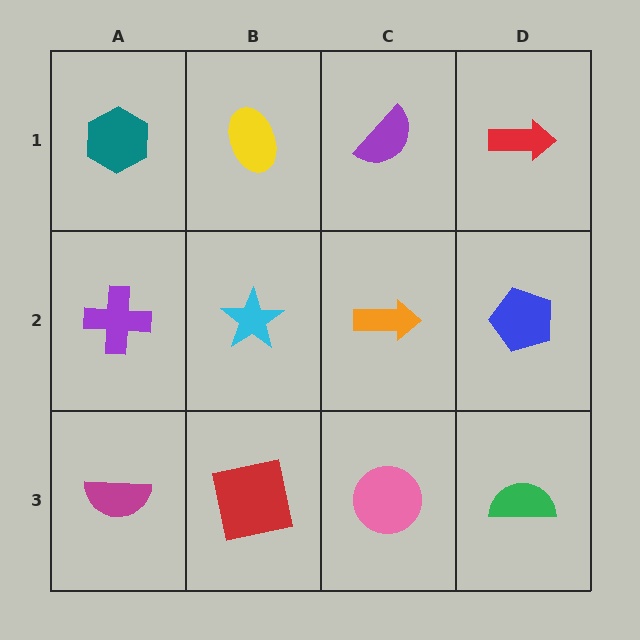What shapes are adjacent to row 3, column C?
An orange arrow (row 2, column C), a red square (row 3, column B), a green semicircle (row 3, column D).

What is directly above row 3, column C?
An orange arrow.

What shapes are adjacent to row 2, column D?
A red arrow (row 1, column D), a green semicircle (row 3, column D), an orange arrow (row 2, column C).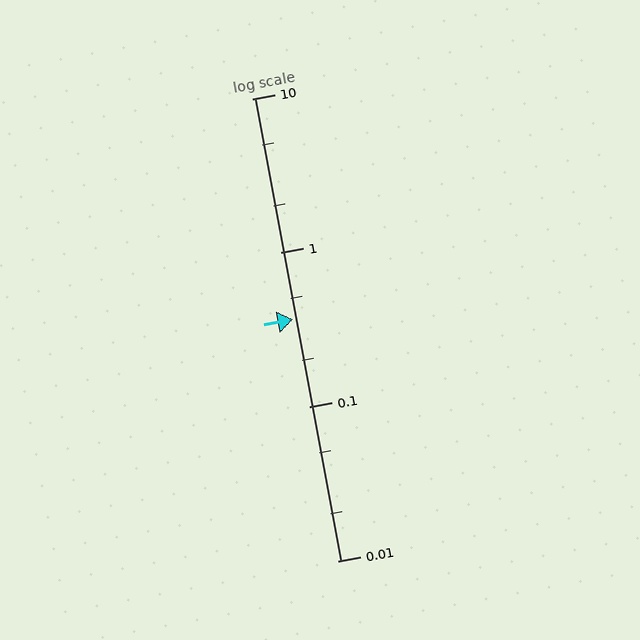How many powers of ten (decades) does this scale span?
The scale spans 3 decades, from 0.01 to 10.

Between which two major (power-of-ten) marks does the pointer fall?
The pointer is between 0.1 and 1.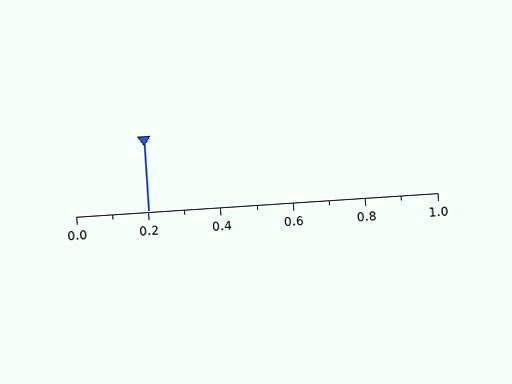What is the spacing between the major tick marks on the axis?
The major ticks are spaced 0.2 apart.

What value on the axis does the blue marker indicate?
The marker indicates approximately 0.2.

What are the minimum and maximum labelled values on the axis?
The axis runs from 0.0 to 1.0.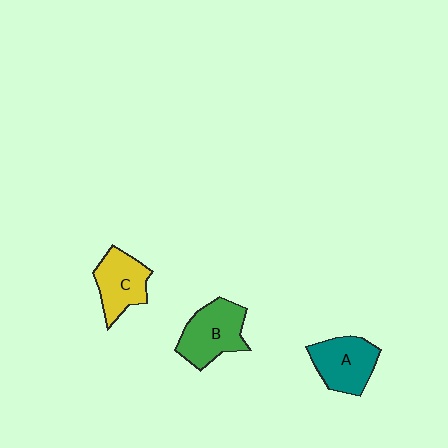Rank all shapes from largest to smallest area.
From largest to smallest: B (green), A (teal), C (yellow).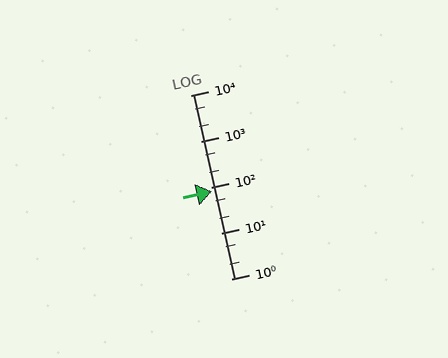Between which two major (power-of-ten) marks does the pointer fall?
The pointer is between 10 and 100.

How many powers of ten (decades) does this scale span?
The scale spans 4 decades, from 1 to 10000.